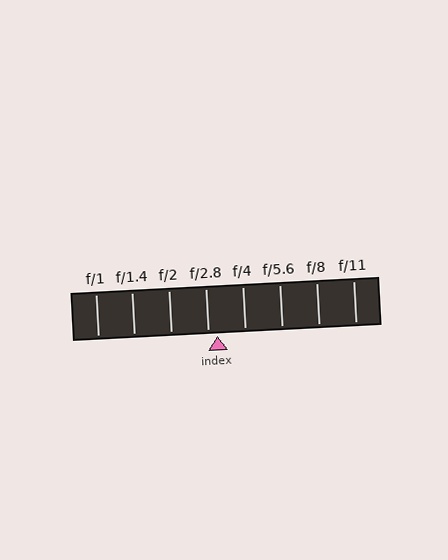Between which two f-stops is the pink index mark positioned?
The index mark is between f/2.8 and f/4.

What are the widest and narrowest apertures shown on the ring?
The widest aperture shown is f/1 and the narrowest is f/11.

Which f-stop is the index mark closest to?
The index mark is closest to f/2.8.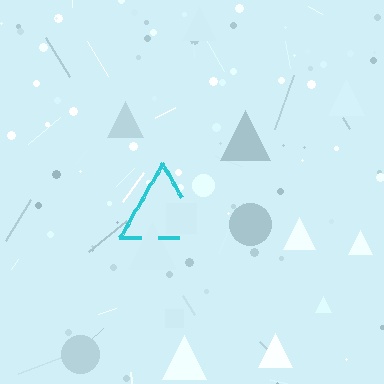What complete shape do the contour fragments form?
The contour fragments form a triangle.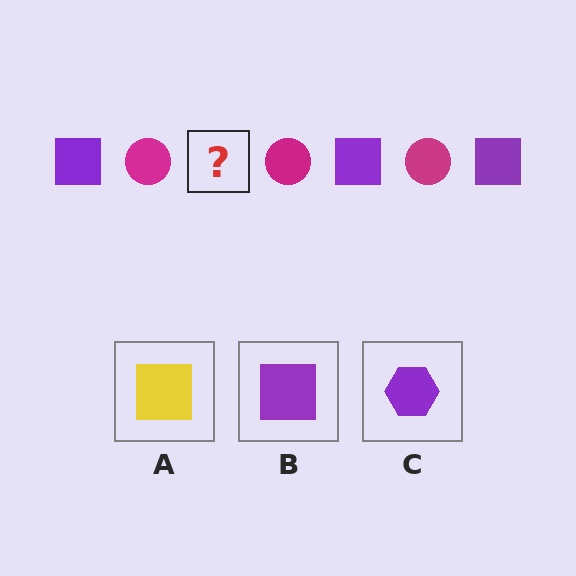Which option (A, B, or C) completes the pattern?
B.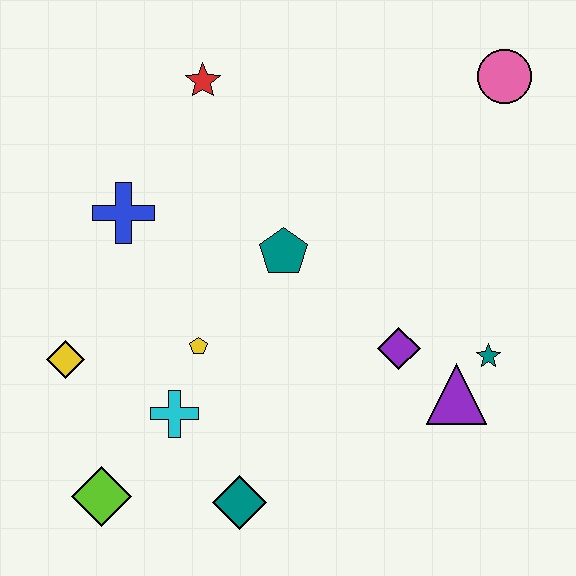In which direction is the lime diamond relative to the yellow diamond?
The lime diamond is below the yellow diamond.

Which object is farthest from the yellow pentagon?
The pink circle is farthest from the yellow pentagon.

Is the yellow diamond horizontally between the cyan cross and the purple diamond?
No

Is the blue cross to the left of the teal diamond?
Yes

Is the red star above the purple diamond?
Yes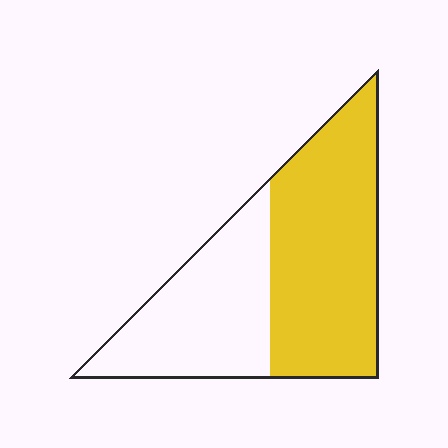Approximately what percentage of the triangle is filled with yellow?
Approximately 60%.